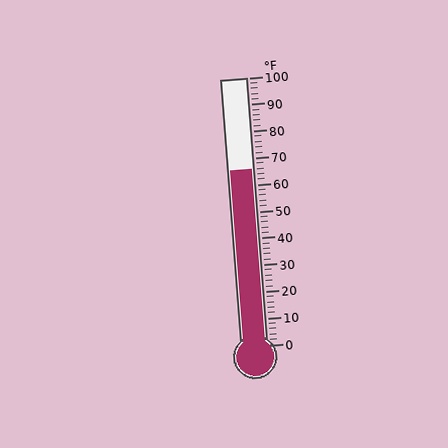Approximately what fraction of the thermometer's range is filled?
The thermometer is filled to approximately 65% of its range.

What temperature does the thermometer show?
The thermometer shows approximately 66°F.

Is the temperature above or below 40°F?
The temperature is above 40°F.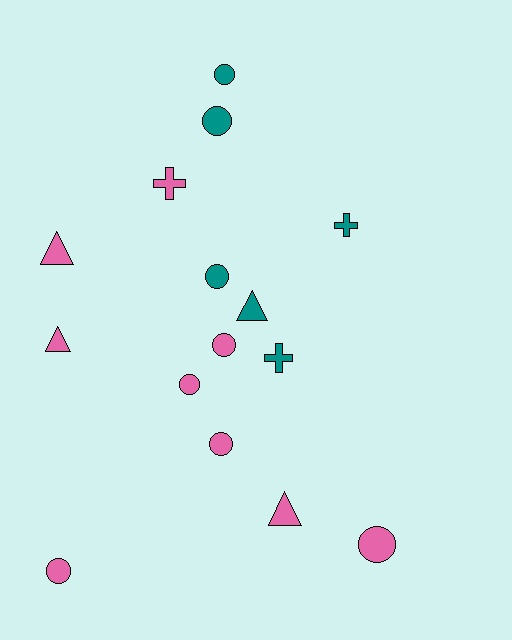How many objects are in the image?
There are 15 objects.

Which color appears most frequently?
Pink, with 9 objects.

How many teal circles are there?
There are 3 teal circles.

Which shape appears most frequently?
Circle, with 8 objects.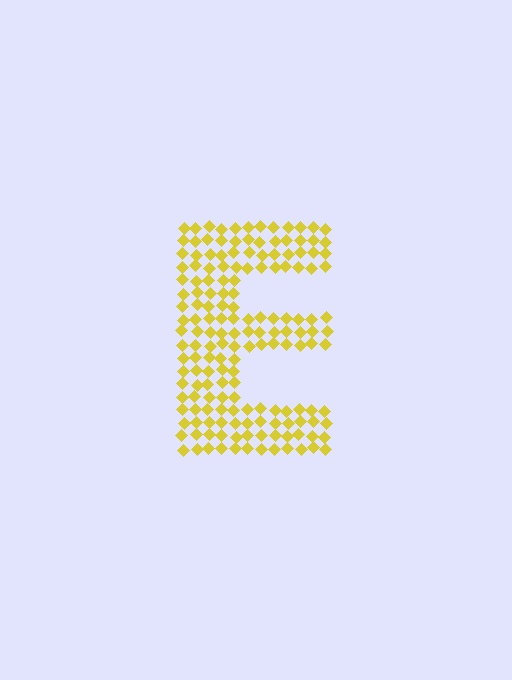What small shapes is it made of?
It is made of small diamonds.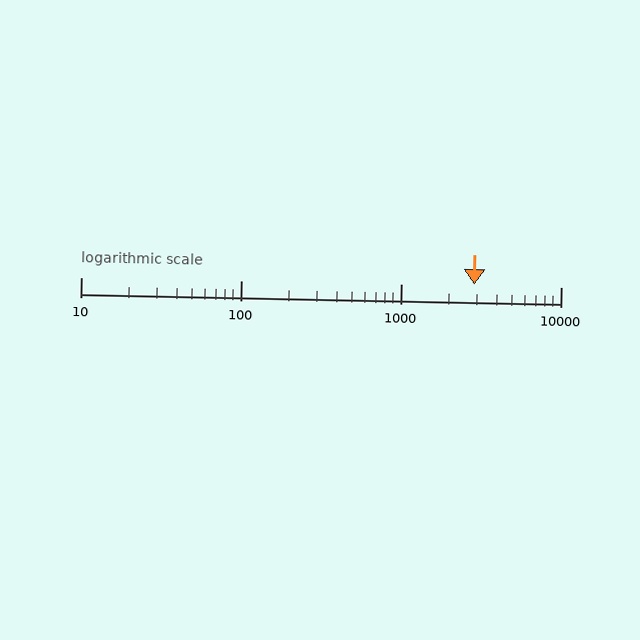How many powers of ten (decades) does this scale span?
The scale spans 3 decades, from 10 to 10000.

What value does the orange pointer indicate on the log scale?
The pointer indicates approximately 2900.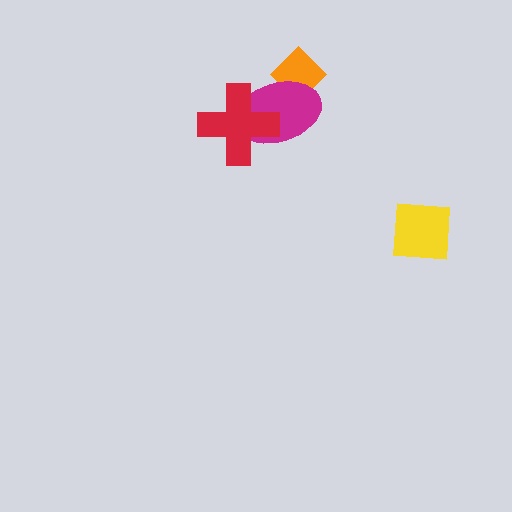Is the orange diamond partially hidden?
Yes, it is partially covered by another shape.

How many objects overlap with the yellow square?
0 objects overlap with the yellow square.